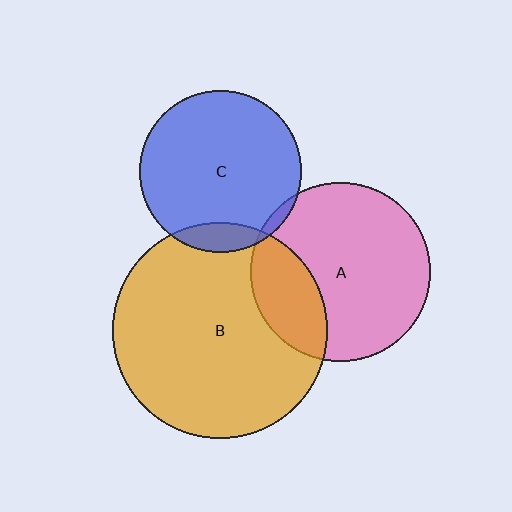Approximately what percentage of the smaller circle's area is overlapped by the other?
Approximately 10%.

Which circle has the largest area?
Circle B (orange).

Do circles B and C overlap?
Yes.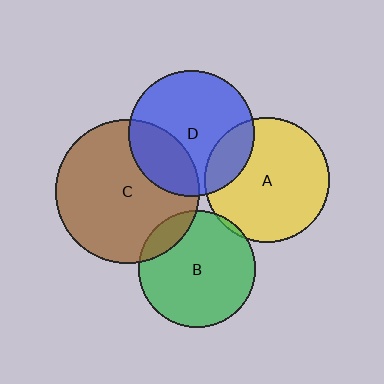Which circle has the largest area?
Circle C (brown).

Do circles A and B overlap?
Yes.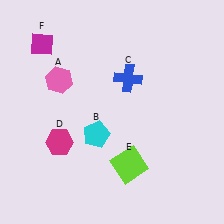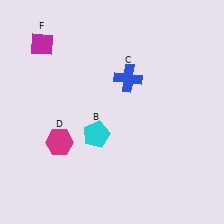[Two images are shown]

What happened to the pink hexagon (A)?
The pink hexagon (A) was removed in Image 2. It was in the top-left area of Image 1.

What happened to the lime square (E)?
The lime square (E) was removed in Image 2. It was in the bottom-right area of Image 1.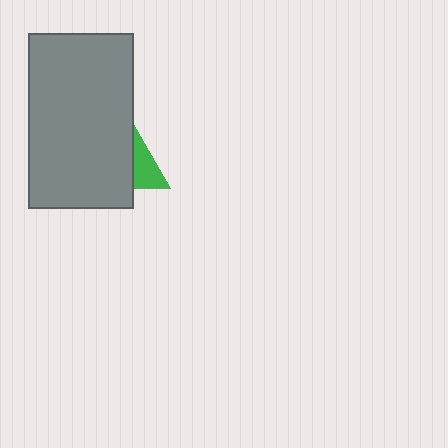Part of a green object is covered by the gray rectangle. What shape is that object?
It is a triangle.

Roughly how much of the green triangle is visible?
A small part of it is visible (roughly 34%).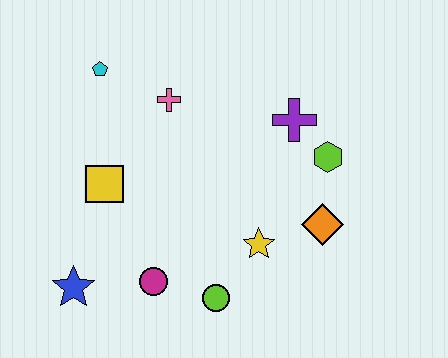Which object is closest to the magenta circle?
The lime circle is closest to the magenta circle.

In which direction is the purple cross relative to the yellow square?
The purple cross is to the right of the yellow square.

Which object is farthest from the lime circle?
The cyan pentagon is farthest from the lime circle.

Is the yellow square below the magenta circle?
No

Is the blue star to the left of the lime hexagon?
Yes